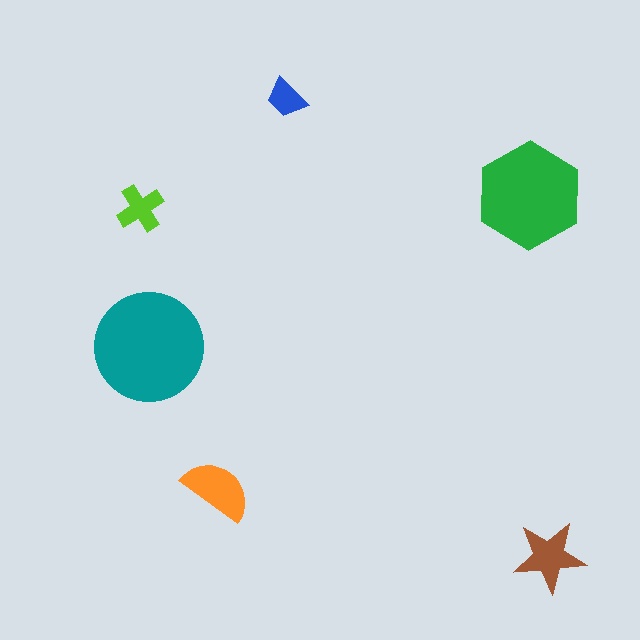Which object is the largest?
The teal circle.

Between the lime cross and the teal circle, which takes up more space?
The teal circle.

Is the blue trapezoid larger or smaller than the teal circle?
Smaller.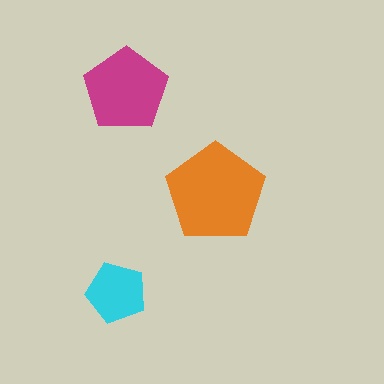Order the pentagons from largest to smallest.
the orange one, the magenta one, the cyan one.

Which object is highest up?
The magenta pentagon is topmost.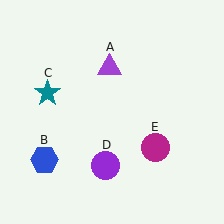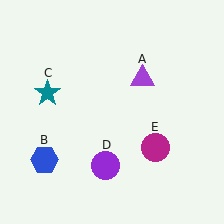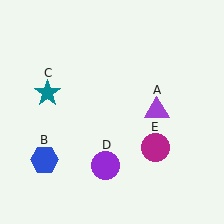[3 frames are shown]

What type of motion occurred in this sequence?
The purple triangle (object A) rotated clockwise around the center of the scene.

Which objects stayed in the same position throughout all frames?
Blue hexagon (object B) and teal star (object C) and purple circle (object D) and magenta circle (object E) remained stationary.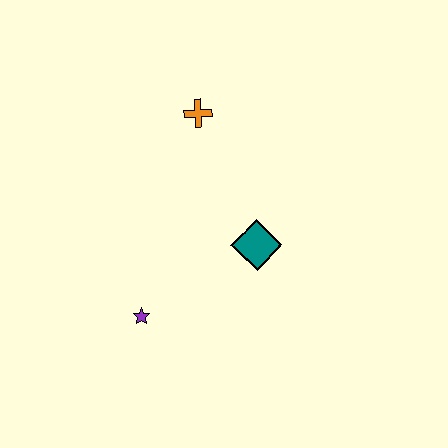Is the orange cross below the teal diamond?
No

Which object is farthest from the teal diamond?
The orange cross is farthest from the teal diamond.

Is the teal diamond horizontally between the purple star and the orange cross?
No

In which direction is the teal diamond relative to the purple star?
The teal diamond is to the right of the purple star.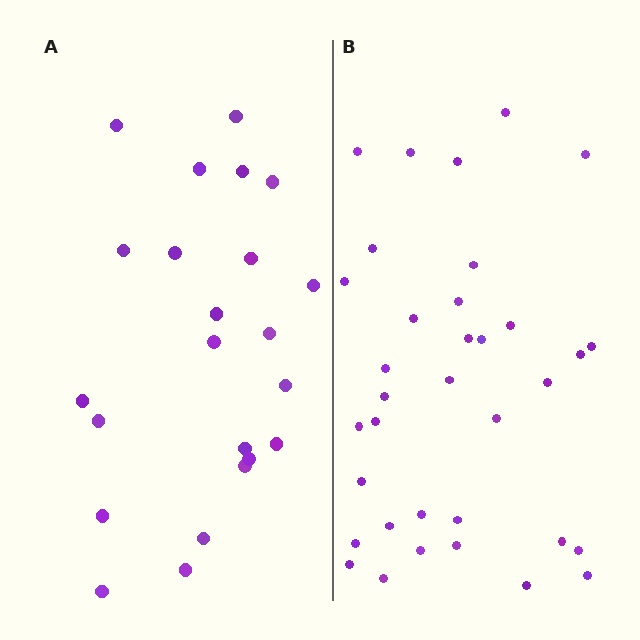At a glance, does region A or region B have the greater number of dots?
Region B (the right region) has more dots.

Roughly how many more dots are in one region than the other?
Region B has roughly 12 or so more dots than region A.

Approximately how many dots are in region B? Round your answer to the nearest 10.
About 40 dots. (The exact count is 35, which rounds to 40.)